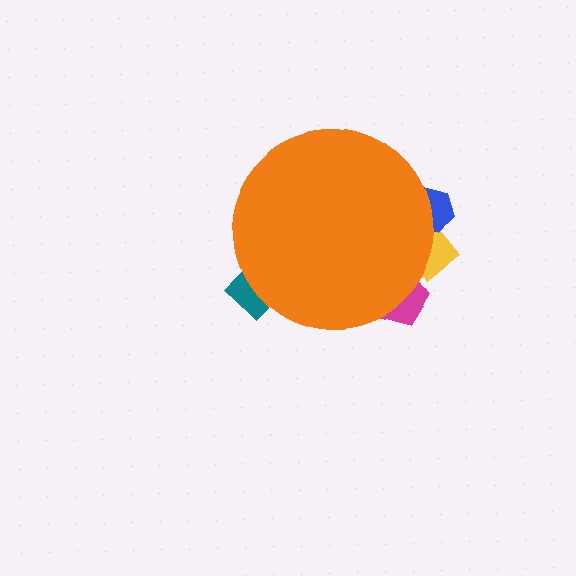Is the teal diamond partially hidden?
Yes, the teal diamond is partially hidden behind the orange circle.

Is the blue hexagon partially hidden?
Yes, the blue hexagon is partially hidden behind the orange circle.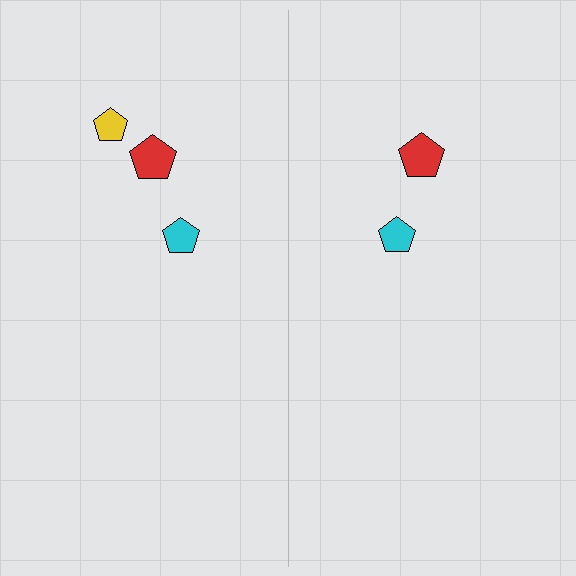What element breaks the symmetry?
A yellow pentagon is missing from the right side.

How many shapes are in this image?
There are 5 shapes in this image.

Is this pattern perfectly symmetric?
No, the pattern is not perfectly symmetric. A yellow pentagon is missing from the right side.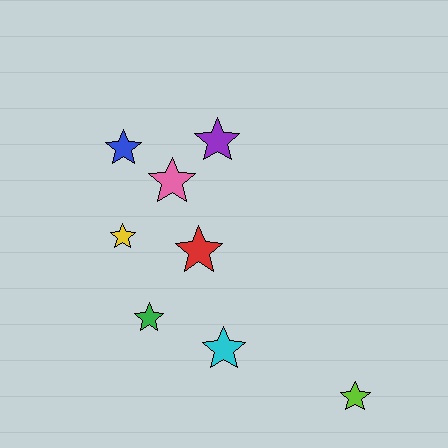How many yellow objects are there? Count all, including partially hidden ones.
There is 1 yellow object.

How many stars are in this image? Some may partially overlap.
There are 8 stars.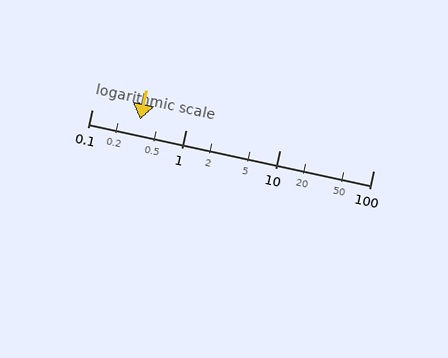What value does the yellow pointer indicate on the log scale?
The pointer indicates approximately 0.33.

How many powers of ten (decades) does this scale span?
The scale spans 3 decades, from 0.1 to 100.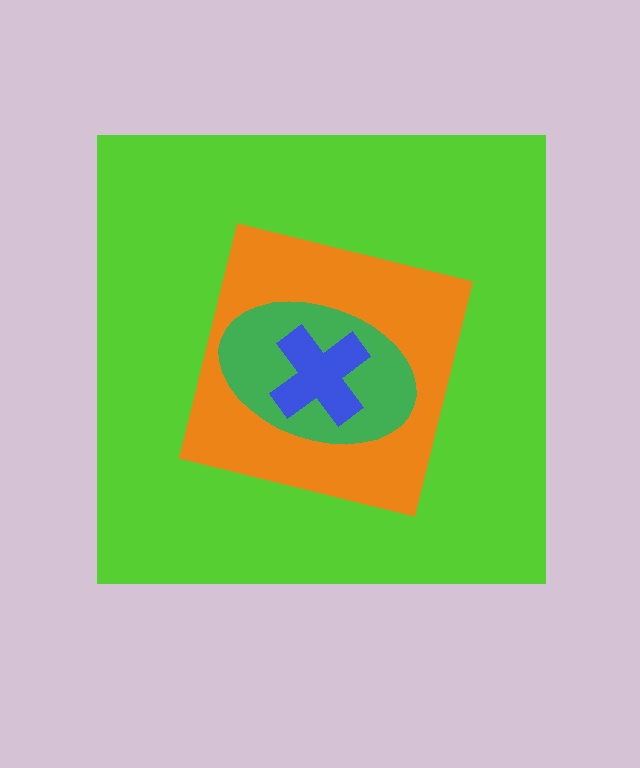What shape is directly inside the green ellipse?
The blue cross.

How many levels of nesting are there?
4.